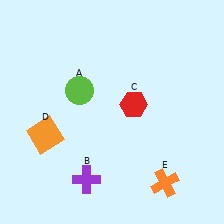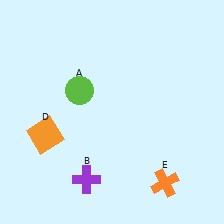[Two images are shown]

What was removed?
The red hexagon (C) was removed in Image 2.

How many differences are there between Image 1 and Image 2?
There is 1 difference between the two images.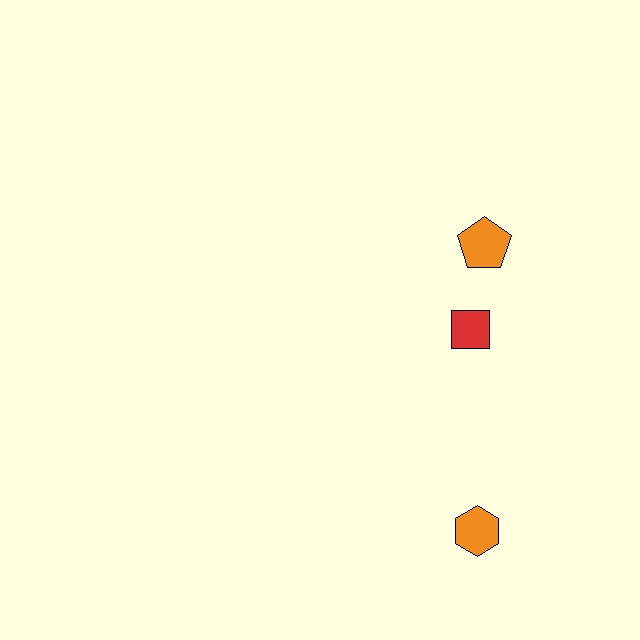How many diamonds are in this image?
There are no diamonds.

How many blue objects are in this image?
There are no blue objects.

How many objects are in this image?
There are 3 objects.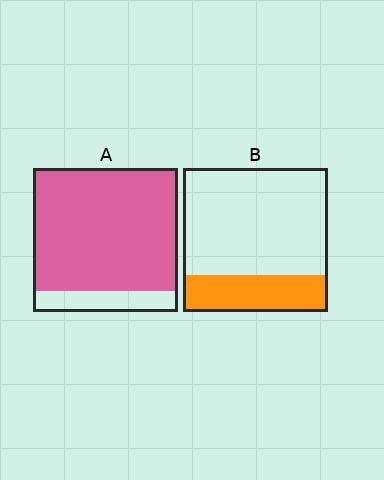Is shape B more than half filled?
No.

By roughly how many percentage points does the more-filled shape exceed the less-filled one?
By roughly 60 percentage points (A over B).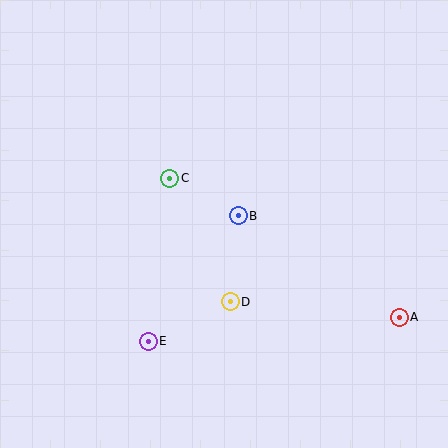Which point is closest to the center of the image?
Point B at (238, 216) is closest to the center.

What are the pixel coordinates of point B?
Point B is at (238, 216).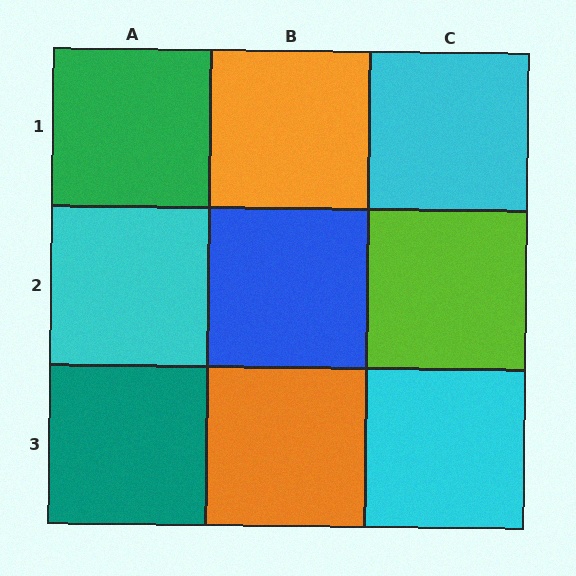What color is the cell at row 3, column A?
Teal.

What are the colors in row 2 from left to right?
Cyan, blue, lime.